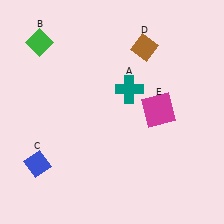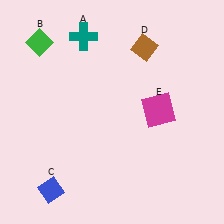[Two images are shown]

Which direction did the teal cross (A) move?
The teal cross (A) moved up.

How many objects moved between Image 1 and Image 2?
2 objects moved between the two images.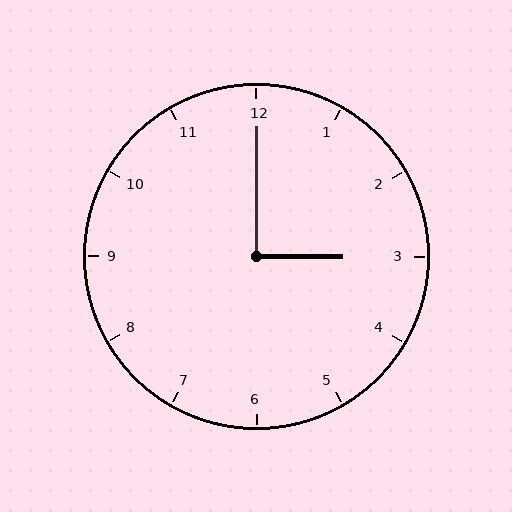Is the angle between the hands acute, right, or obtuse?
It is right.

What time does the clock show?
3:00.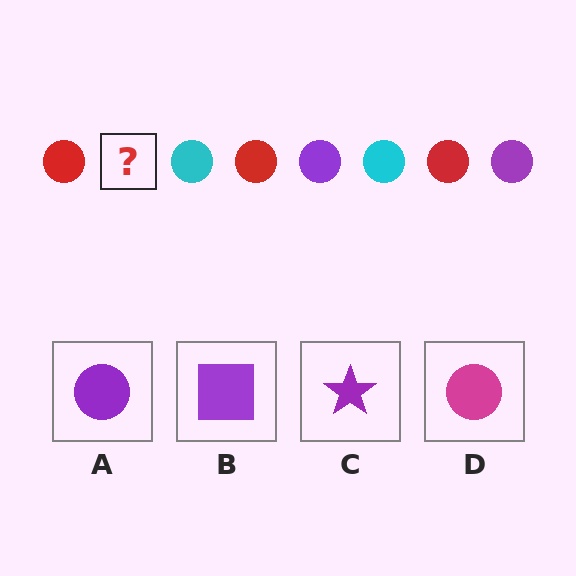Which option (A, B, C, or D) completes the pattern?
A.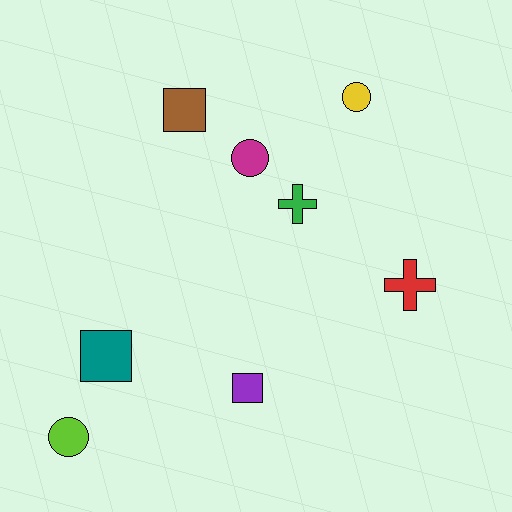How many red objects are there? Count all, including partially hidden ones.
There is 1 red object.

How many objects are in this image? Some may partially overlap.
There are 8 objects.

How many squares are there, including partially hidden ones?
There are 3 squares.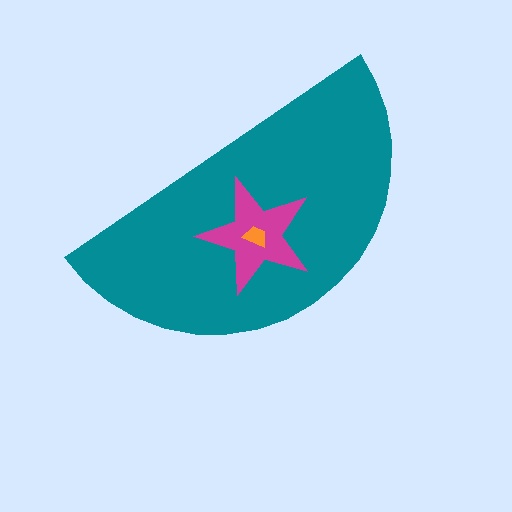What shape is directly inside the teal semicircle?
The magenta star.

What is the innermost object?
The orange trapezoid.